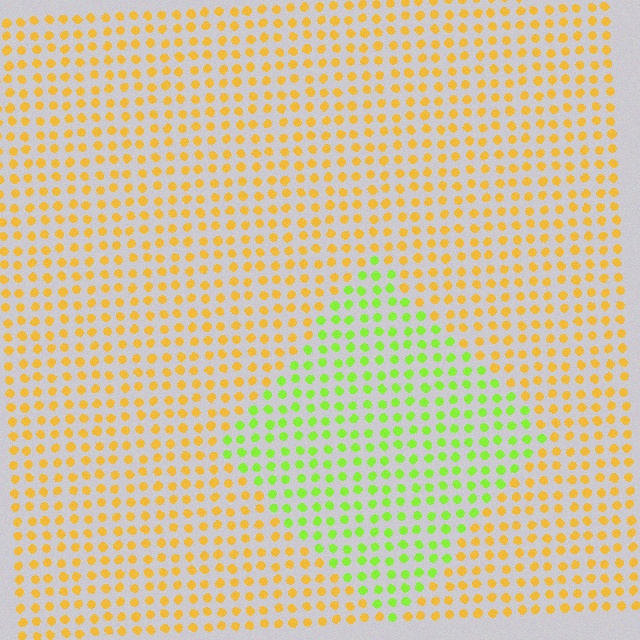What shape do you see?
I see a diamond.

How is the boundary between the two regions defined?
The boundary is defined purely by a slight shift in hue (about 53 degrees). Spacing, size, and orientation are identical on both sides.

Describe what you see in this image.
The image is filled with small yellow elements in a uniform arrangement. A diamond-shaped region is visible where the elements are tinted to a slightly different hue, forming a subtle color boundary.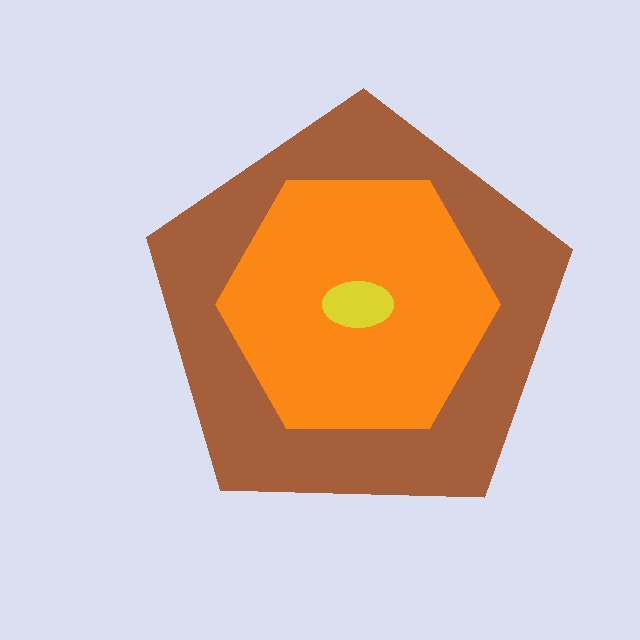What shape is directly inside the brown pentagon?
The orange hexagon.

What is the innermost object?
The yellow ellipse.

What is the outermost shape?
The brown pentagon.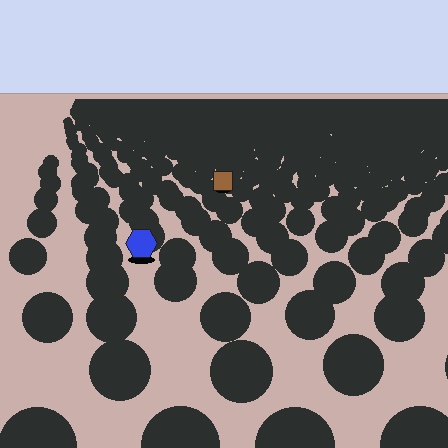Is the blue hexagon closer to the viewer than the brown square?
Yes. The blue hexagon is closer — you can tell from the texture gradient: the ground texture is coarser near it.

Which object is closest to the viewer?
The blue hexagon is closest. The texture marks near it are larger and more spread out.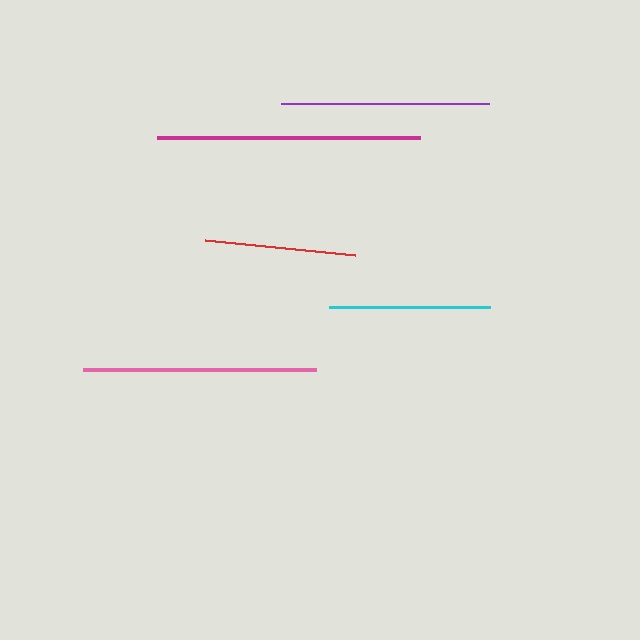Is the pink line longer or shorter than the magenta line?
The magenta line is longer than the pink line.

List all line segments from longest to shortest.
From longest to shortest: magenta, pink, purple, cyan, red.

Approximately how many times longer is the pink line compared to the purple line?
The pink line is approximately 1.1 times the length of the purple line.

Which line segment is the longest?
The magenta line is the longest at approximately 264 pixels.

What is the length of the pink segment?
The pink segment is approximately 234 pixels long.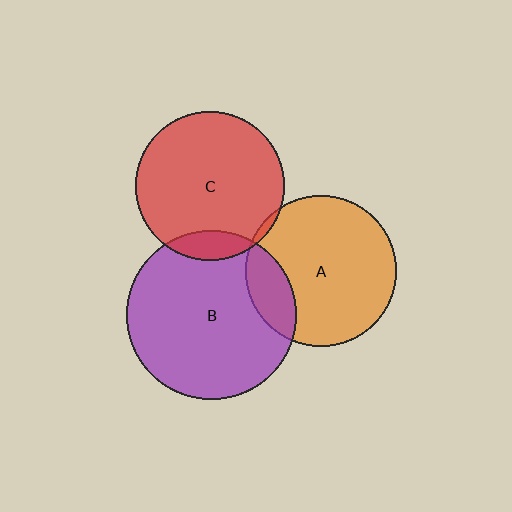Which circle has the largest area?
Circle B (purple).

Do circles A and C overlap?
Yes.